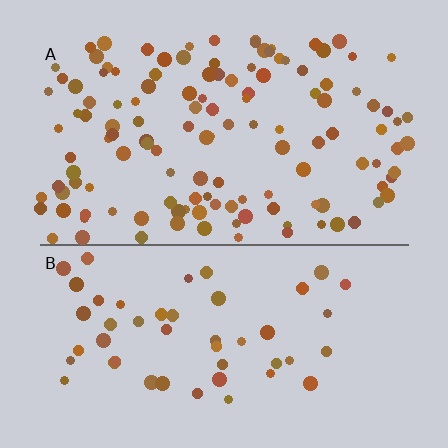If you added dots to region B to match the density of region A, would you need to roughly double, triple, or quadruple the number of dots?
Approximately triple.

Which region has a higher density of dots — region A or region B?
A (the top).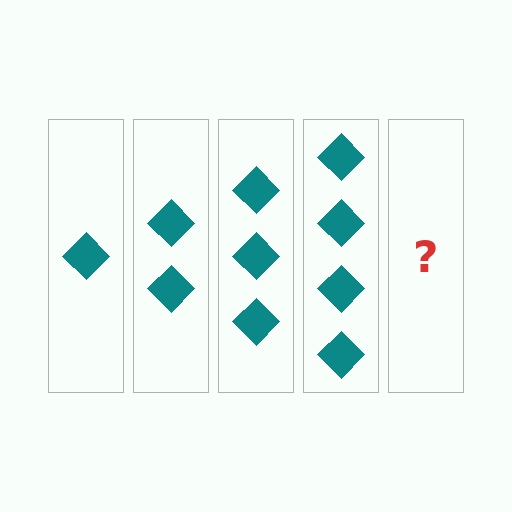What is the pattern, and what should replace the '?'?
The pattern is that each step adds one more diamond. The '?' should be 5 diamonds.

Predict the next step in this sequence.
The next step is 5 diamonds.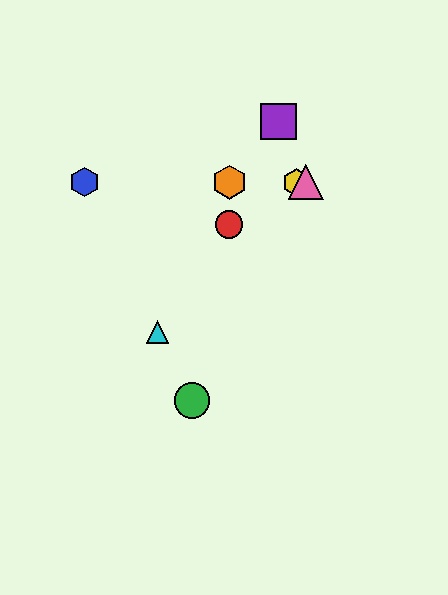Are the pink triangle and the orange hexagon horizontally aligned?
Yes, both are at y≈182.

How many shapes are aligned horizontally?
4 shapes (the blue hexagon, the yellow hexagon, the orange hexagon, the pink triangle) are aligned horizontally.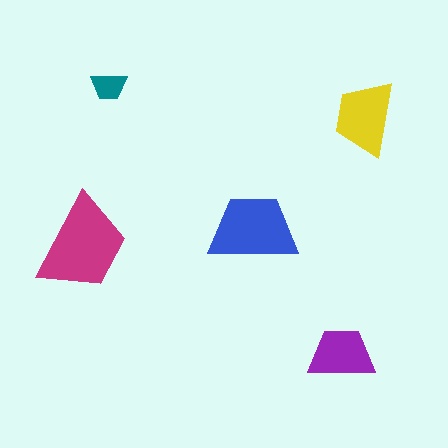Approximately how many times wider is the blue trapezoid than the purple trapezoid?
About 1.5 times wider.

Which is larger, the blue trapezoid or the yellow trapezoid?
The blue one.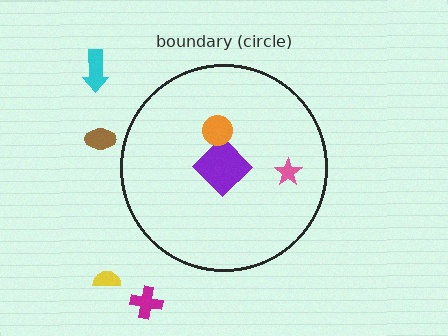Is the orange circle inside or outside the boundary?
Inside.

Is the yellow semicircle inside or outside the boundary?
Outside.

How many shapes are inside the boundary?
3 inside, 4 outside.